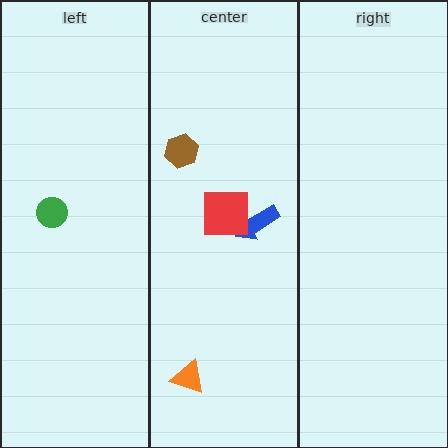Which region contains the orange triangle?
The center region.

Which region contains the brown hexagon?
The center region.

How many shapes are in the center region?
4.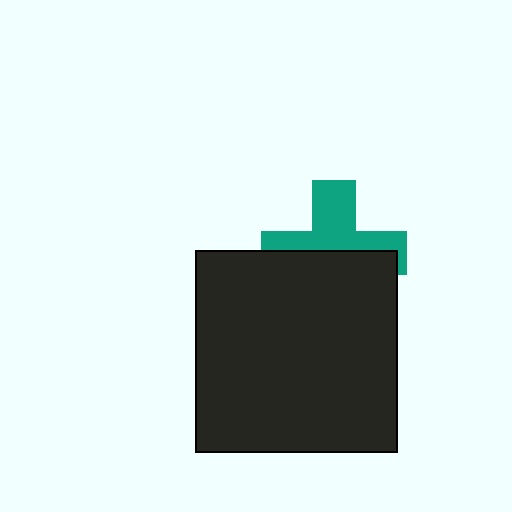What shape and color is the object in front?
The object in front is a black square.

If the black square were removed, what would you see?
You would see the complete teal cross.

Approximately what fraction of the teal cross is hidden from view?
Roughly 53% of the teal cross is hidden behind the black square.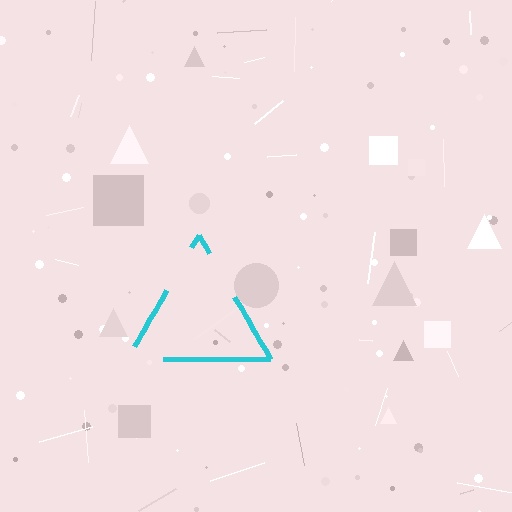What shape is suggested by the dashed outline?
The dashed outline suggests a triangle.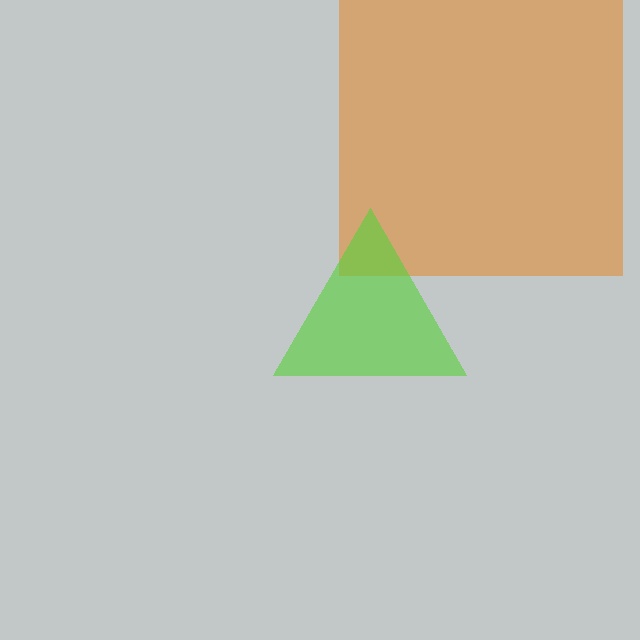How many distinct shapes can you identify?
There are 2 distinct shapes: an orange square, a lime triangle.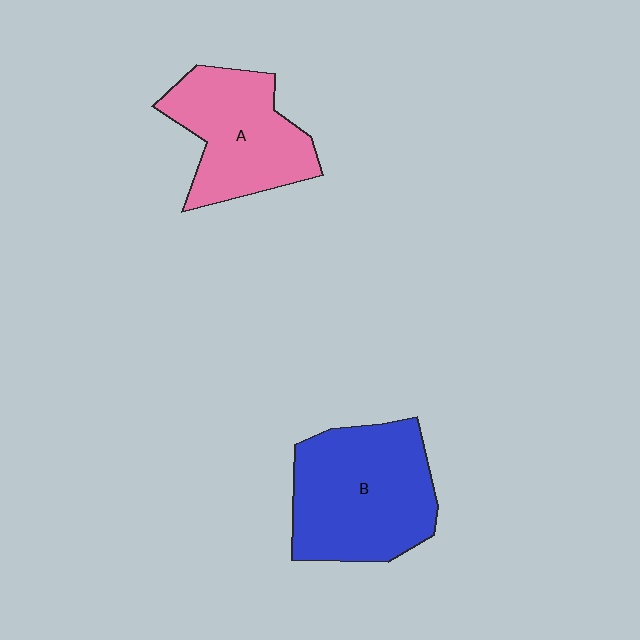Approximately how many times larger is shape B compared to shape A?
Approximately 1.3 times.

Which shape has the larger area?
Shape B (blue).